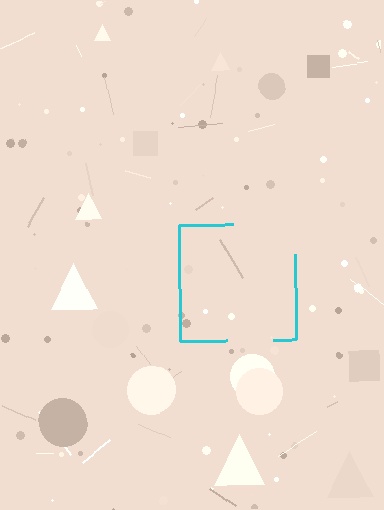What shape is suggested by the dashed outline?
The dashed outline suggests a square.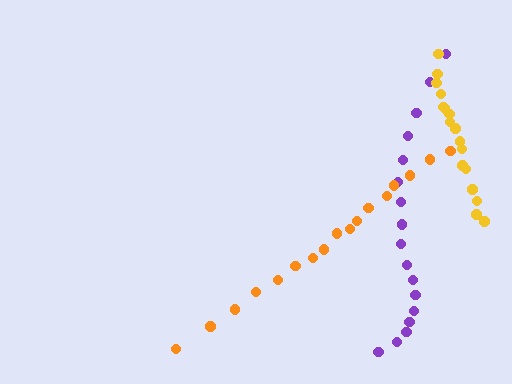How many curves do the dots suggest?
There are 3 distinct paths.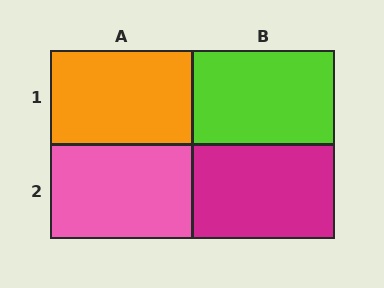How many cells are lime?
1 cell is lime.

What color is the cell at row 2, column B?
Magenta.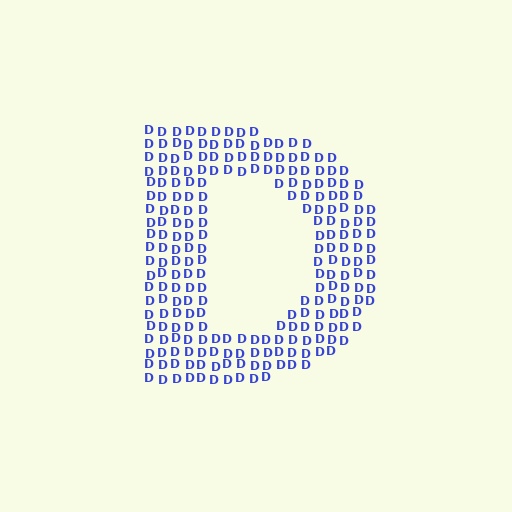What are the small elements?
The small elements are letter D's.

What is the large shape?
The large shape is the letter D.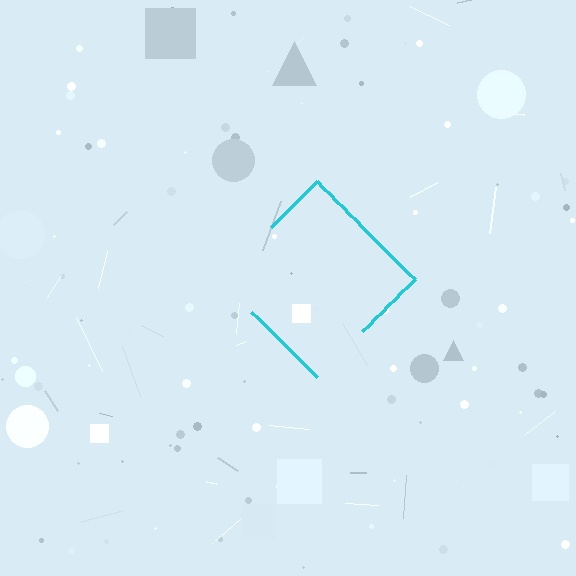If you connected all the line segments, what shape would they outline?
They would outline a diamond.